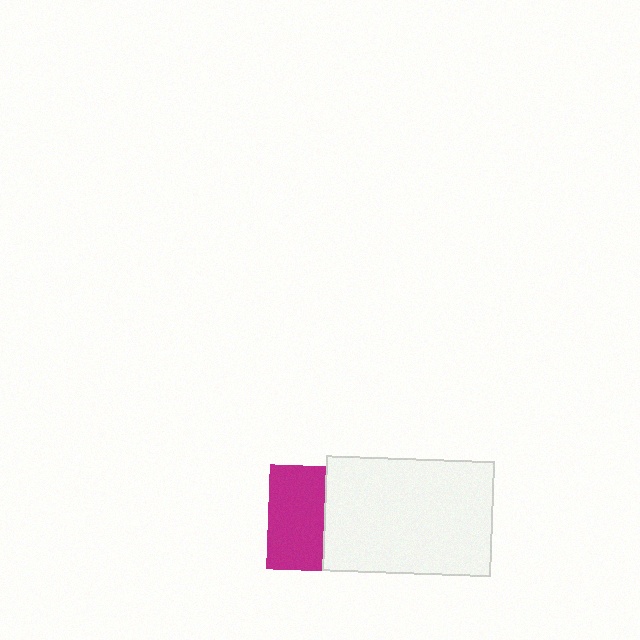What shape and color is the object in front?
The object in front is a white rectangle.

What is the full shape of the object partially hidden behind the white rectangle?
The partially hidden object is a magenta square.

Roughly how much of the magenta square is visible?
About half of it is visible (roughly 54%).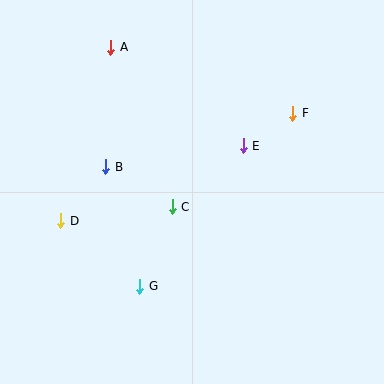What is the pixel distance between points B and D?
The distance between B and D is 70 pixels.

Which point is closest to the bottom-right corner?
Point G is closest to the bottom-right corner.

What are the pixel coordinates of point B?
Point B is at (106, 167).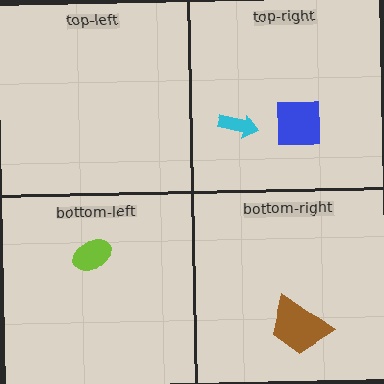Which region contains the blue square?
The top-right region.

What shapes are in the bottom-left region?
The lime ellipse.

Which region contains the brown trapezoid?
The bottom-right region.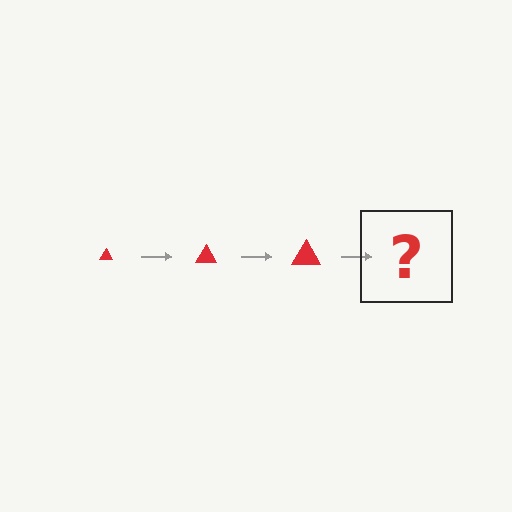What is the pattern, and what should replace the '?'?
The pattern is that the triangle gets progressively larger each step. The '?' should be a red triangle, larger than the previous one.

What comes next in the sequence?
The next element should be a red triangle, larger than the previous one.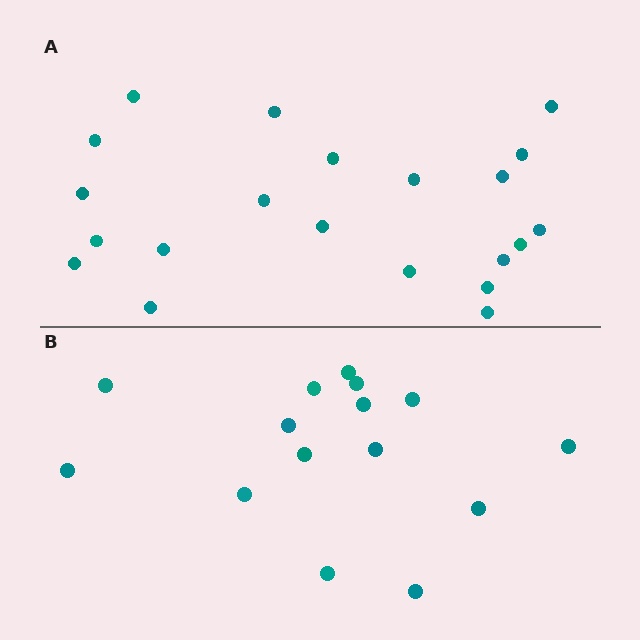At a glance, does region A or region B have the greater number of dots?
Region A (the top region) has more dots.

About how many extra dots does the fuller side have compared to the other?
Region A has about 6 more dots than region B.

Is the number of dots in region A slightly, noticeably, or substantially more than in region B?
Region A has noticeably more, but not dramatically so. The ratio is roughly 1.4 to 1.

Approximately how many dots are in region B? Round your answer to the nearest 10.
About 20 dots. (The exact count is 15, which rounds to 20.)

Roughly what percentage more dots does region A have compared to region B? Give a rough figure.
About 40% more.